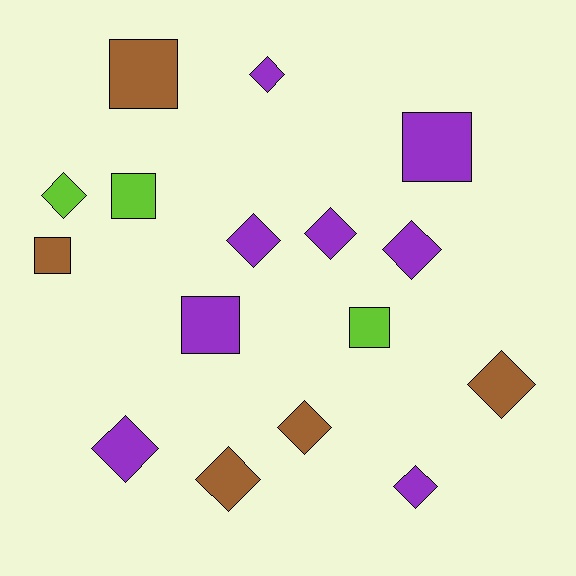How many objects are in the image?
There are 16 objects.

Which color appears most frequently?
Purple, with 8 objects.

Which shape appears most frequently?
Diamond, with 10 objects.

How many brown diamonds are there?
There are 3 brown diamonds.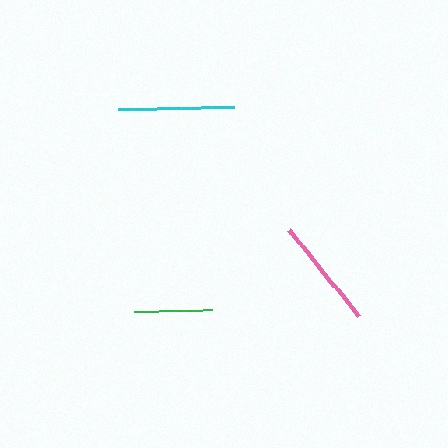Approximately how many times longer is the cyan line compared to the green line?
The cyan line is approximately 1.5 times the length of the green line.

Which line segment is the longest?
The cyan line is the longest at approximately 116 pixels.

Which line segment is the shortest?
The green line is the shortest at approximately 78 pixels.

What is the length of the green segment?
The green segment is approximately 78 pixels long.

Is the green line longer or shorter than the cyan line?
The cyan line is longer than the green line.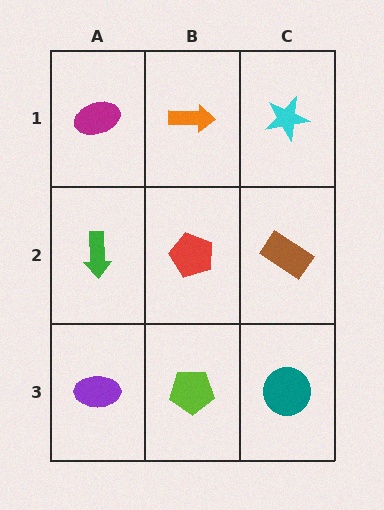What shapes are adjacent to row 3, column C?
A brown rectangle (row 2, column C), a lime pentagon (row 3, column B).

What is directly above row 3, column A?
A green arrow.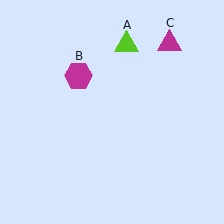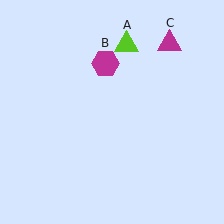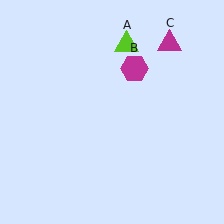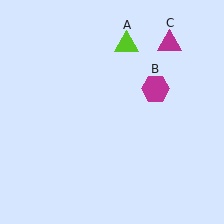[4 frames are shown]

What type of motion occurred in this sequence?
The magenta hexagon (object B) rotated clockwise around the center of the scene.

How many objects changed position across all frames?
1 object changed position: magenta hexagon (object B).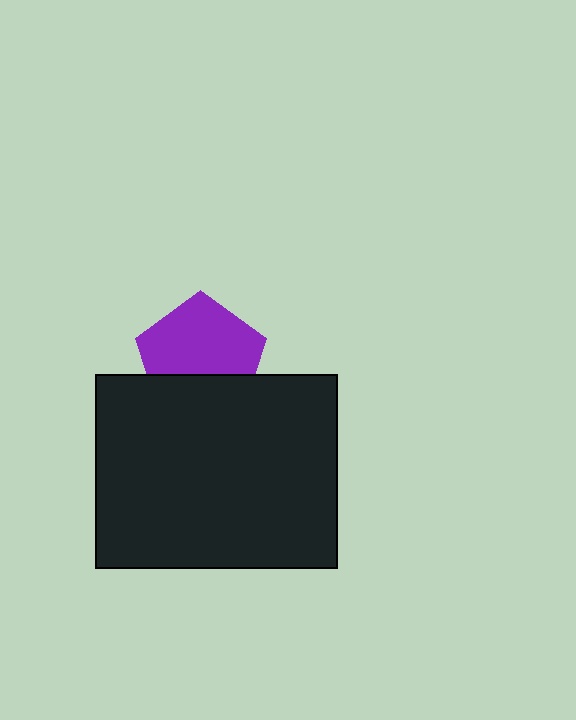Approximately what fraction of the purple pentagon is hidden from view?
Roughly 35% of the purple pentagon is hidden behind the black rectangle.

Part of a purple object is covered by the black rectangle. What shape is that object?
It is a pentagon.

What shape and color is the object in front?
The object in front is a black rectangle.